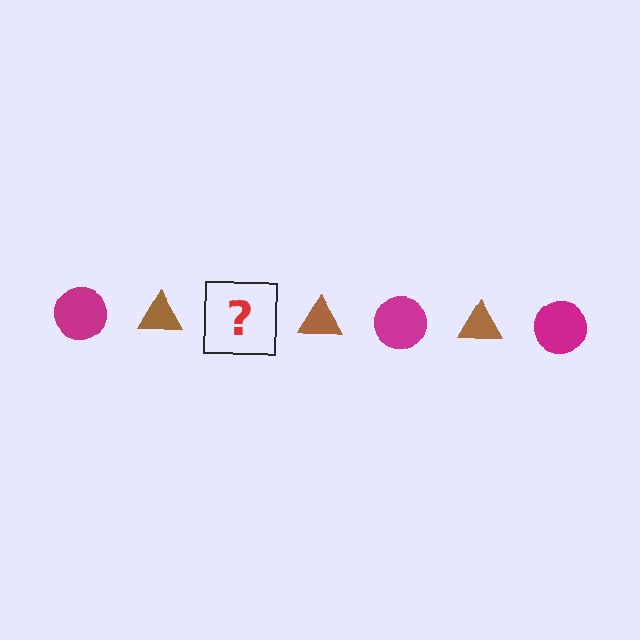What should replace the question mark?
The question mark should be replaced with a magenta circle.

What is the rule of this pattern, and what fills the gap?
The rule is that the pattern alternates between magenta circle and brown triangle. The gap should be filled with a magenta circle.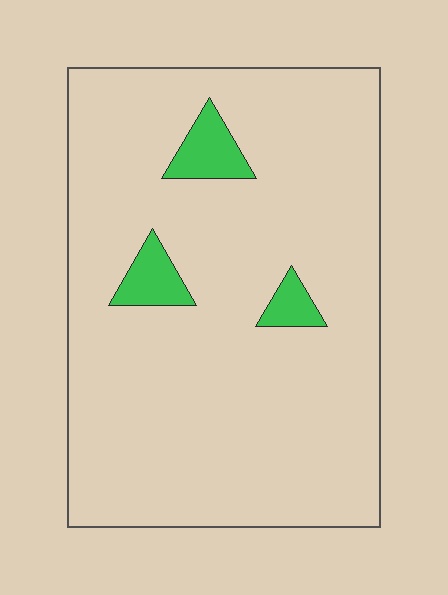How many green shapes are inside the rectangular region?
3.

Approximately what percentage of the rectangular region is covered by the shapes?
Approximately 5%.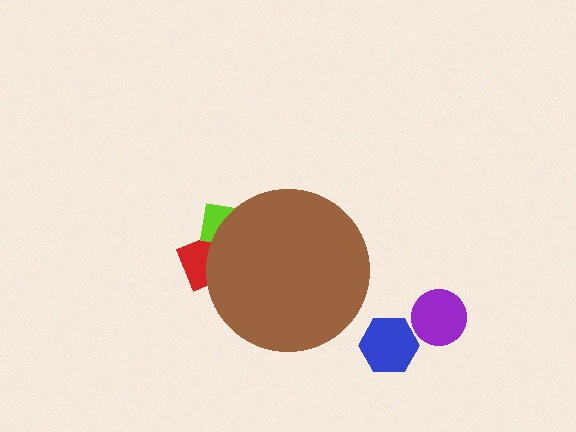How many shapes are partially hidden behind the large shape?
2 shapes are partially hidden.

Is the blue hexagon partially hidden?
No, the blue hexagon is fully visible.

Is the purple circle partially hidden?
No, the purple circle is fully visible.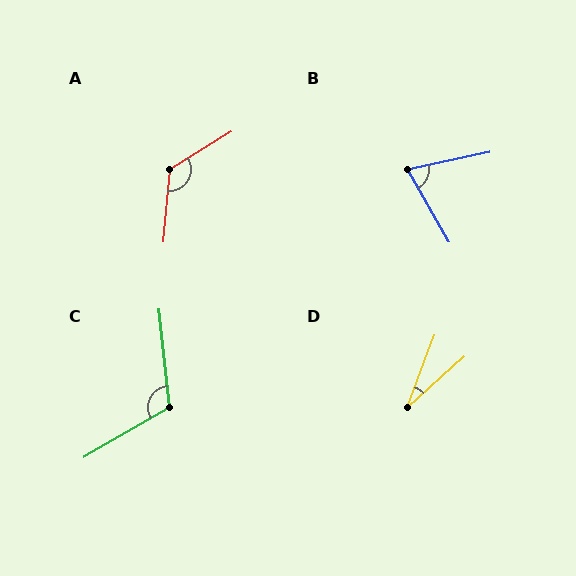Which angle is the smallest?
D, at approximately 28 degrees.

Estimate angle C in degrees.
Approximately 114 degrees.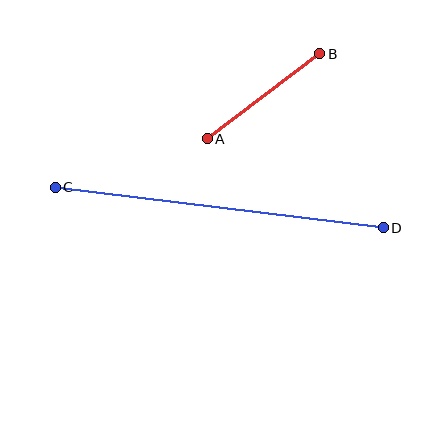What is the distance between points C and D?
The distance is approximately 330 pixels.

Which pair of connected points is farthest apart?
Points C and D are farthest apart.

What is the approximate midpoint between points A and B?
The midpoint is at approximately (264, 96) pixels.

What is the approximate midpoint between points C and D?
The midpoint is at approximately (219, 208) pixels.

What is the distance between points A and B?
The distance is approximately 141 pixels.